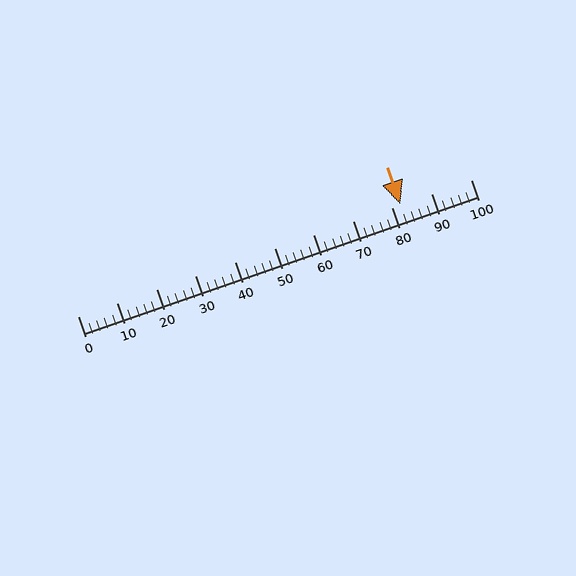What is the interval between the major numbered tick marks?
The major tick marks are spaced 10 units apart.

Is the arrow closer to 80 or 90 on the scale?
The arrow is closer to 80.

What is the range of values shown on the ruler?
The ruler shows values from 0 to 100.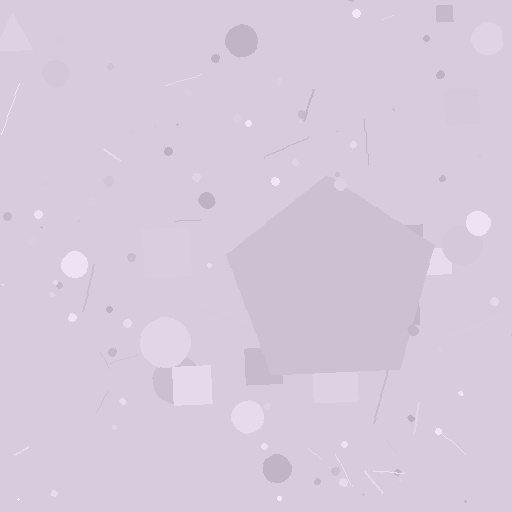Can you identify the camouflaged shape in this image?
The camouflaged shape is a pentagon.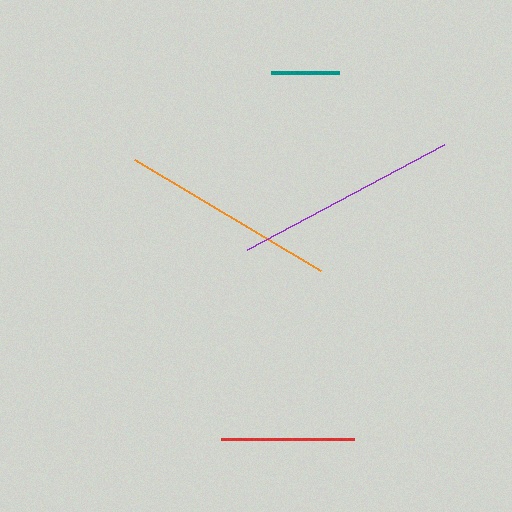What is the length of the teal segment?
The teal segment is approximately 68 pixels long.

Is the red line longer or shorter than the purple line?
The purple line is longer than the red line.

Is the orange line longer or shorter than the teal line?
The orange line is longer than the teal line.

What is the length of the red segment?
The red segment is approximately 133 pixels long.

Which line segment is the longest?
The purple line is the longest at approximately 223 pixels.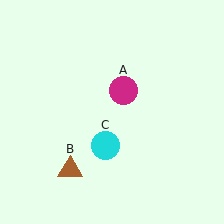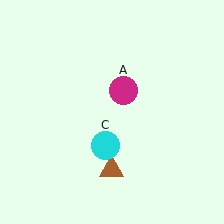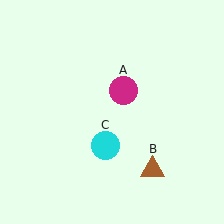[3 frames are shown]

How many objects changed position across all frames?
1 object changed position: brown triangle (object B).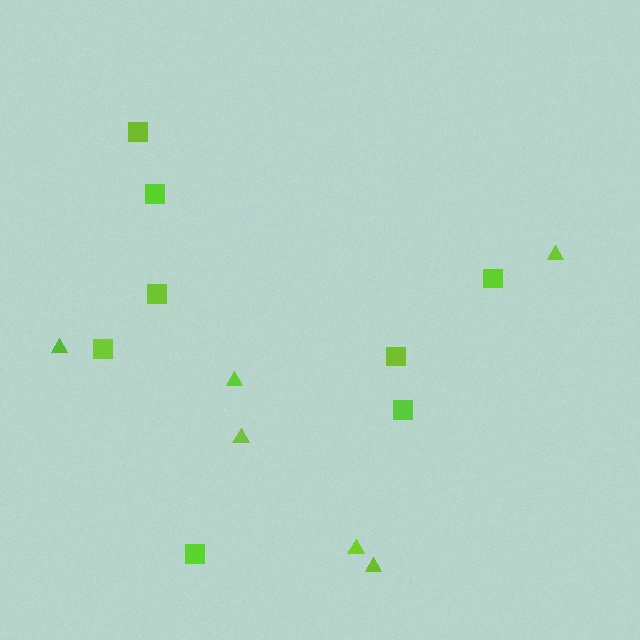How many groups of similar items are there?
There are 2 groups: one group of triangles (6) and one group of squares (8).